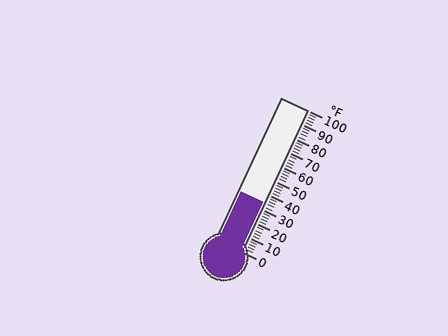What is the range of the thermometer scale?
The thermometer scale ranges from 0°F to 100°F.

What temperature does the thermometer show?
The thermometer shows approximately 34°F.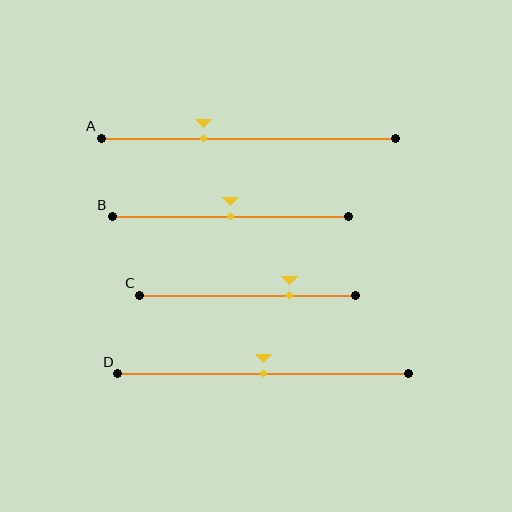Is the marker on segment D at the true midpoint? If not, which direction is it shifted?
Yes, the marker on segment D is at the true midpoint.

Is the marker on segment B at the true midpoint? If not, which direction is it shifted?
Yes, the marker on segment B is at the true midpoint.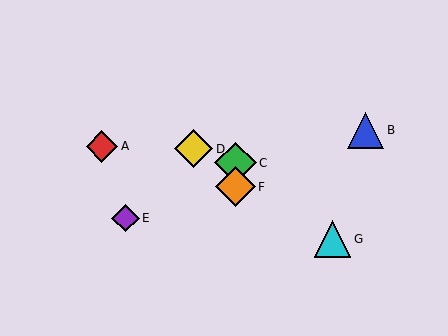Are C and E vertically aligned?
No, C is at x≈235 and E is at x≈125.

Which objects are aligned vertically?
Objects C, F are aligned vertically.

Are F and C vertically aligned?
Yes, both are at x≈235.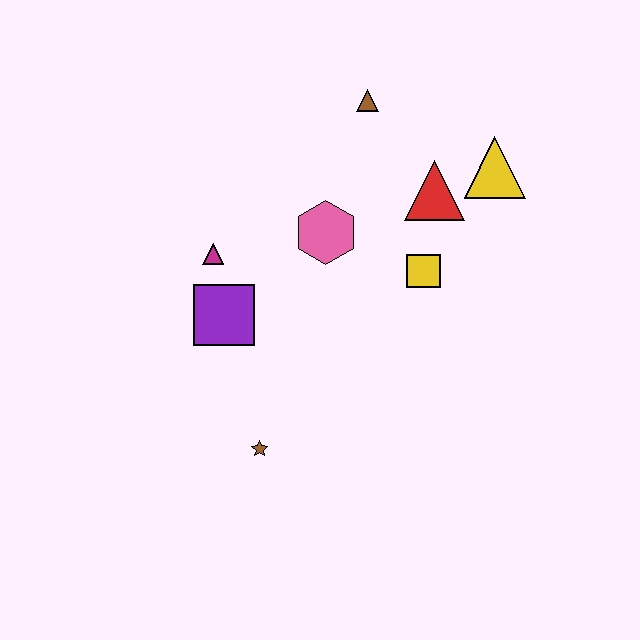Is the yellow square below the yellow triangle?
Yes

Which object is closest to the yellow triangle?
The red triangle is closest to the yellow triangle.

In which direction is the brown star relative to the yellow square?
The brown star is below the yellow square.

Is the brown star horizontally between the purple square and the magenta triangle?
No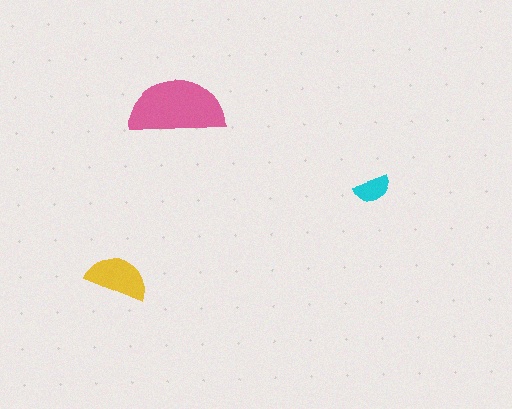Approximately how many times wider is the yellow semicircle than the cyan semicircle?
About 1.5 times wider.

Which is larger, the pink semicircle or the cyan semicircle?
The pink one.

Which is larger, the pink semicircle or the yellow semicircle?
The pink one.